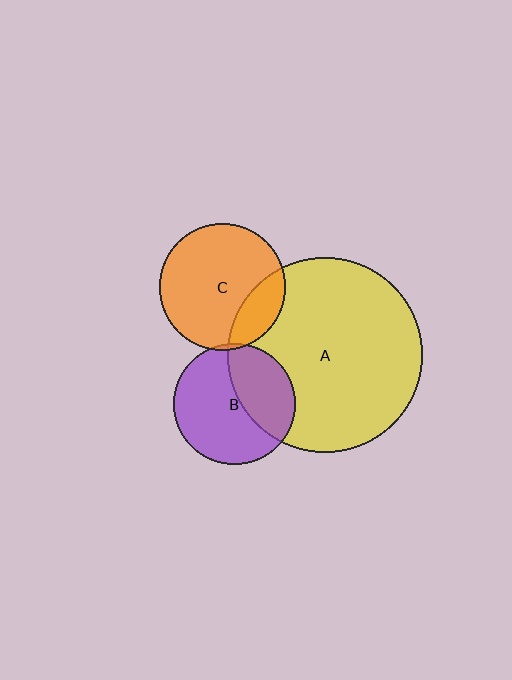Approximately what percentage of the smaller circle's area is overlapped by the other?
Approximately 20%.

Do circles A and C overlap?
Yes.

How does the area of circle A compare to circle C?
Approximately 2.4 times.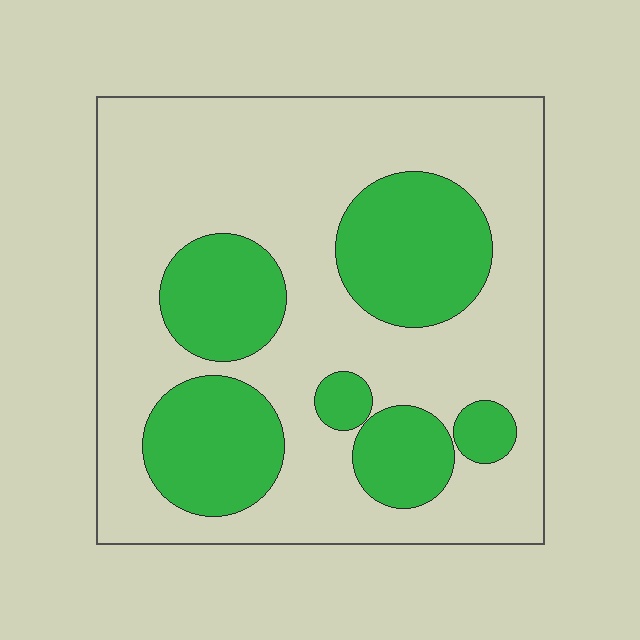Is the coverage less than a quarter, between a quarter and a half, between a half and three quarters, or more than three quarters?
Between a quarter and a half.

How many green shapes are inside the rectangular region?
6.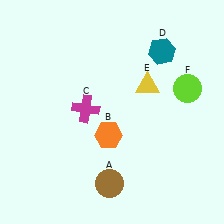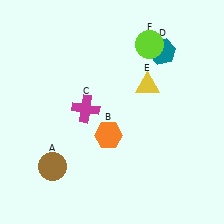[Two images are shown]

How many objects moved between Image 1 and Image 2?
2 objects moved between the two images.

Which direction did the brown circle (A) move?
The brown circle (A) moved left.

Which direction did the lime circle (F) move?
The lime circle (F) moved up.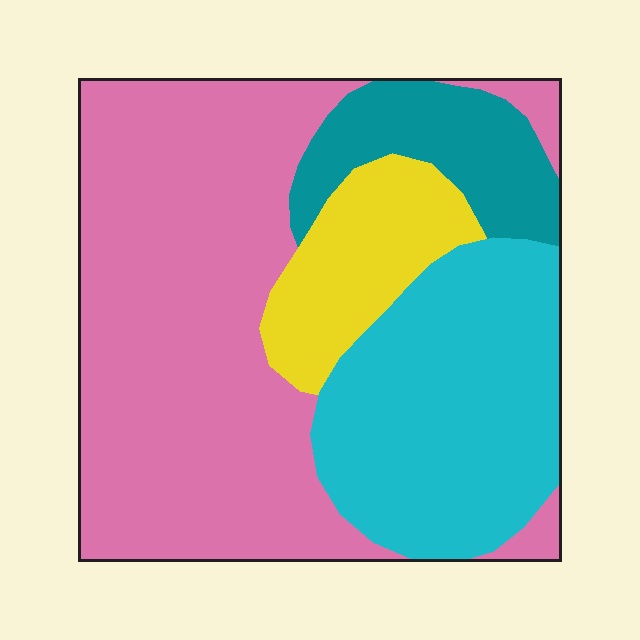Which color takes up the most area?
Pink, at roughly 50%.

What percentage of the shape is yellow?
Yellow takes up less than a sixth of the shape.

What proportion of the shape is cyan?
Cyan covers roughly 25% of the shape.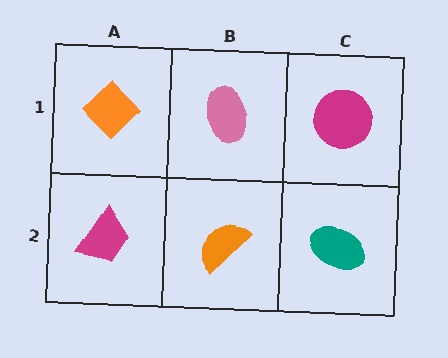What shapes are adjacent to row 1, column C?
A teal ellipse (row 2, column C), a pink ellipse (row 1, column B).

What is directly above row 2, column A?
An orange diamond.